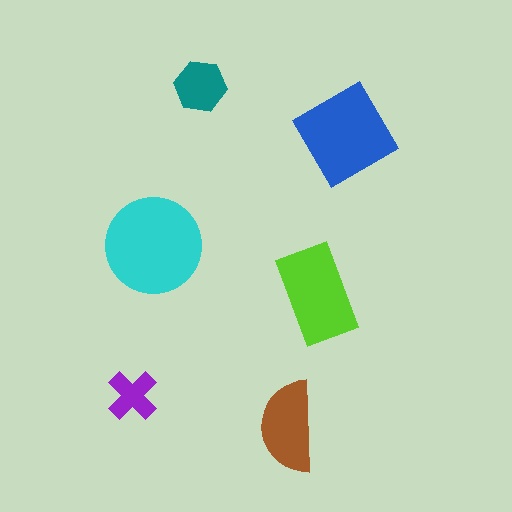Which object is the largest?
The cyan circle.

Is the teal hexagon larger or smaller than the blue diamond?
Smaller.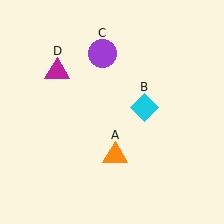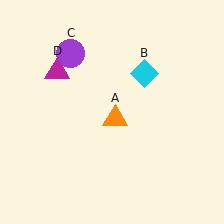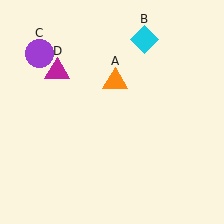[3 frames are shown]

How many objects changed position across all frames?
3 objects changed position: orange triangle (object A), cyan diamond (object B), purple circle (object C).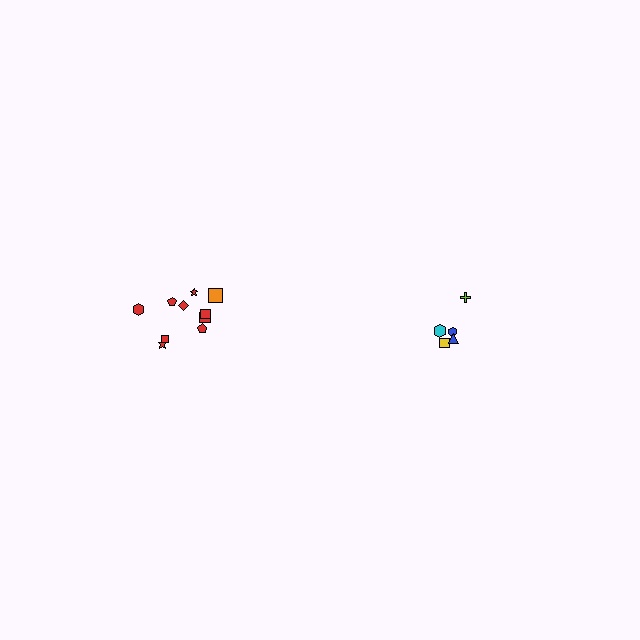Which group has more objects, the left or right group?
The left group.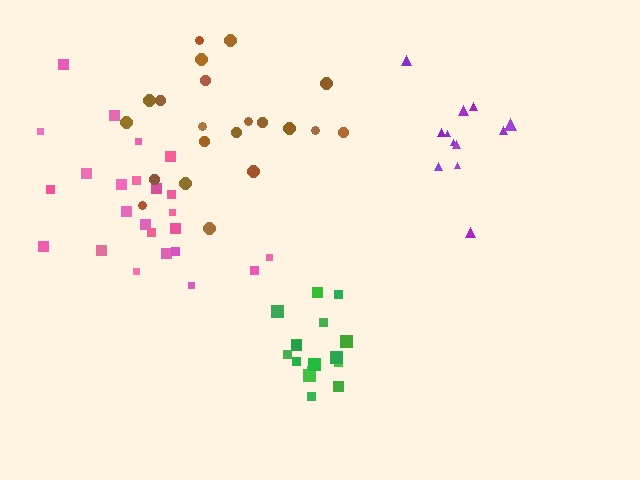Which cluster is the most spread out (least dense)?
Brown.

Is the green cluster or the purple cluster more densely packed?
Green.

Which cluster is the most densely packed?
Green.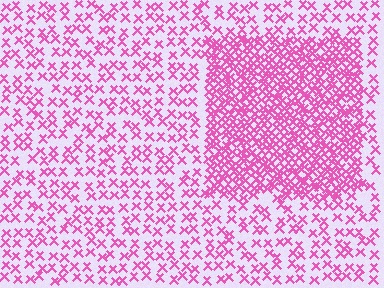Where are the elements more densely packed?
The elements are more densely packed inside the rectangle boundary.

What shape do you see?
I see a rectangle.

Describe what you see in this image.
The image contains small pink elements arranged at two different densities. A rectangle-shaped region is visible where the elements are more densely packed than the surrounding area.